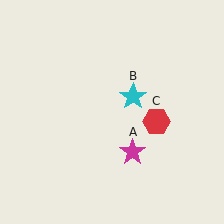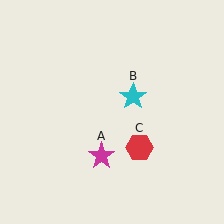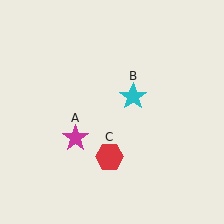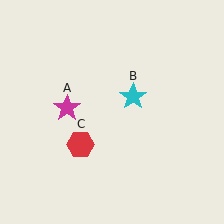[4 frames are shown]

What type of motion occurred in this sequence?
The magenta star (object A), red hexagon (object C) rotated clockwise around the center of the scene.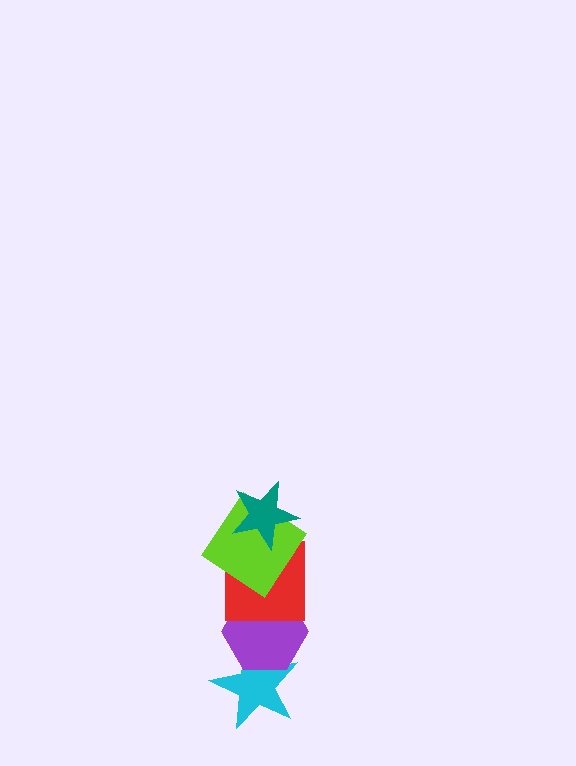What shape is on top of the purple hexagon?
The red square is on top of the purple hexagon.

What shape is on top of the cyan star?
The purple hexagon is on top of the cyan star.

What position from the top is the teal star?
The teal star is 1st from the top.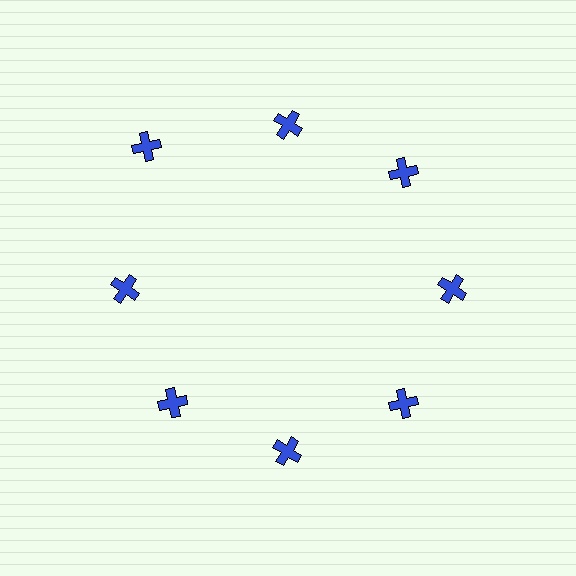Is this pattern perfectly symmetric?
No. The 8 blue crosses are arranged in a ring, but one element near the 10 o'clock position is pushed outward from the center, breaking the 8-fold rotational symmetry.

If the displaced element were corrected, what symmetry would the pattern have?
It would have 8-fold rotational symmetry — the pattern would map onto itself every 45 degrees.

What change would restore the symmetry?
The symmetry would be restored by moving it inward, back onto the ring so that all 8 crosses sit at equal angles and equal distance from the center.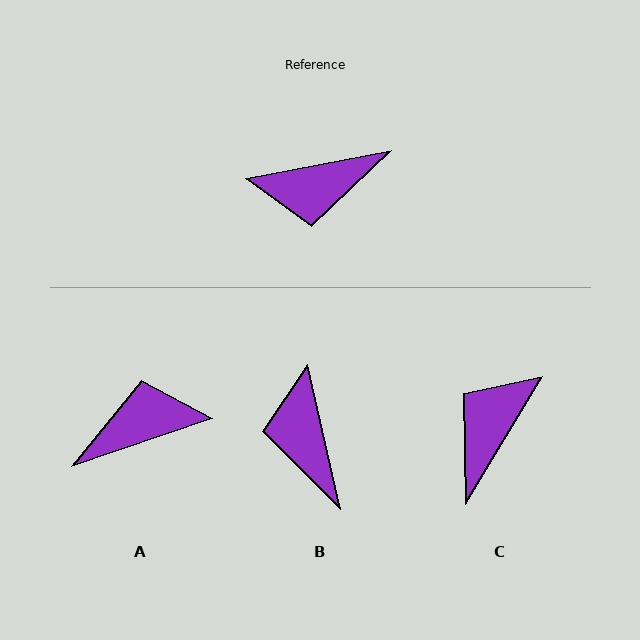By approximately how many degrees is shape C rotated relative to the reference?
Approximately 132 degrees clockwise.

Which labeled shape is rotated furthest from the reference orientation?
A, about 172 degrees away.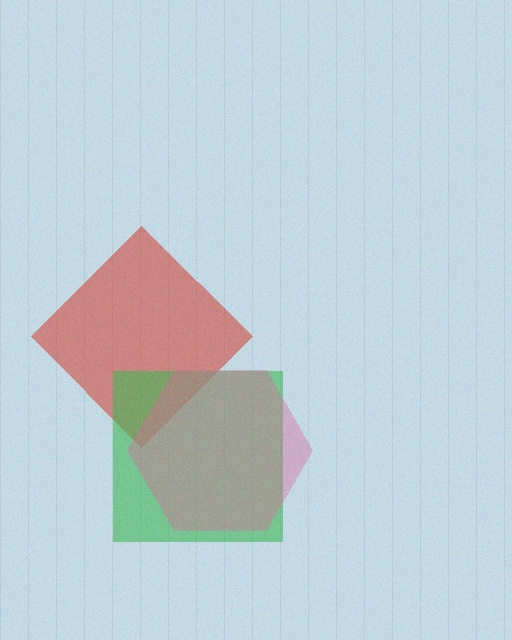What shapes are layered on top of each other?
The layered shapes are: a red diamond, a green square, a pink hexagon.